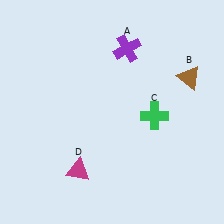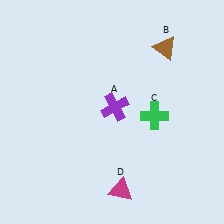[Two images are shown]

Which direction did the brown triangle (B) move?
The brown triangle (B) moved up.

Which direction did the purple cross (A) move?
The purple cross (A) moved down.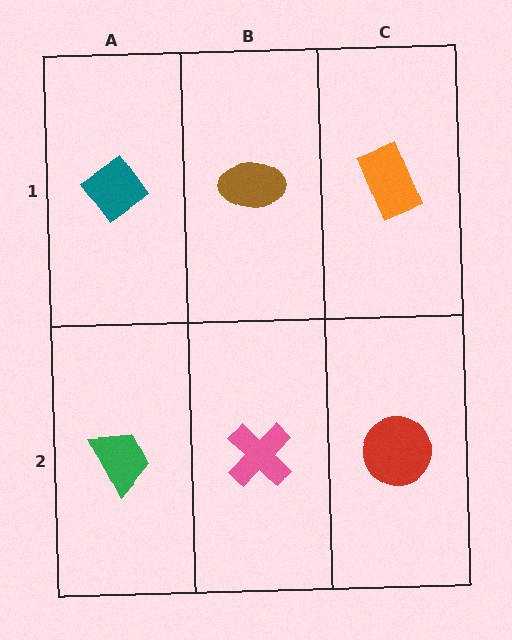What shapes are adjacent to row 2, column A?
A teal diamond (row 1, column A), a pink cross (row 2, column B).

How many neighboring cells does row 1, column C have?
2.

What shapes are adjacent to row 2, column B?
A brown ellipse (row 1, column B), a green trapezoid (row 2, column A), a red circle (row 2, column C).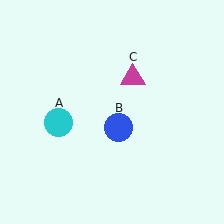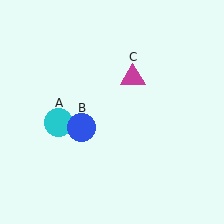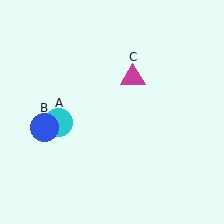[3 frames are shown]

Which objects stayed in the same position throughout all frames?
Cyan circle (object A) and magenta triangle (object C) remained stationary.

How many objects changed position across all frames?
1 object changed position: blue circle (object B).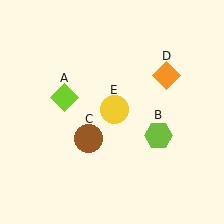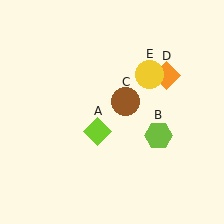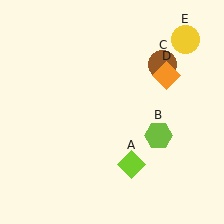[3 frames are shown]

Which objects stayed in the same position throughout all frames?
Lime hexagon (object B) and orange diamond (object D) remained stationary.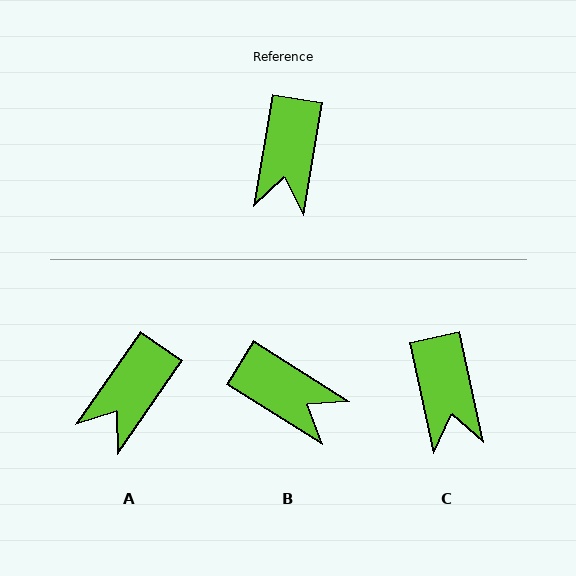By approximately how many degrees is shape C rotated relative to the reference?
Approximately 22 degrees counter-clockwise.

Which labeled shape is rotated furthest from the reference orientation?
B, about 68 degrees away.